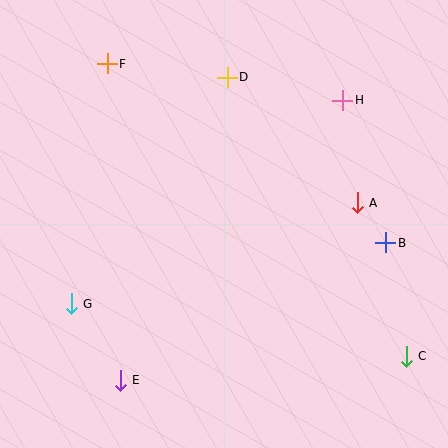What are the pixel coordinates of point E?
Point E is at (120, 380).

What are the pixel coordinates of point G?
Point G is at (71, 304).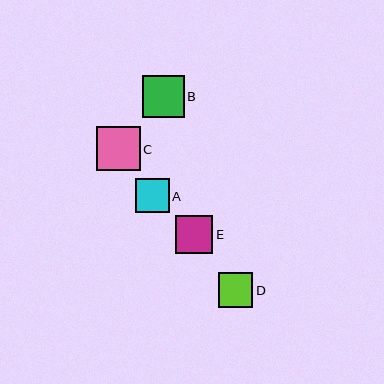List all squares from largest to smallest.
From largest to smallest: C, B, E, D, A.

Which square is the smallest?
Square A is the smallest with a size of approximately 33 pixels.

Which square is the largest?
Square C is the largest with a size of approximately 44 pixels.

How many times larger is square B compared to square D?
Square B is approximately 1.2 times the size of square D.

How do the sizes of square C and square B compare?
Square C and square B are approximately the same size.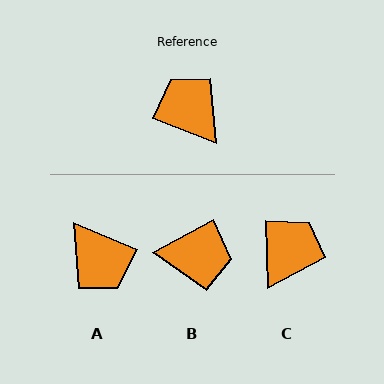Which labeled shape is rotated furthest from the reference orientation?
A, about 178 degrees away.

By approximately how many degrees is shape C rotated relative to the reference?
Approximately 67 degrees clockwise.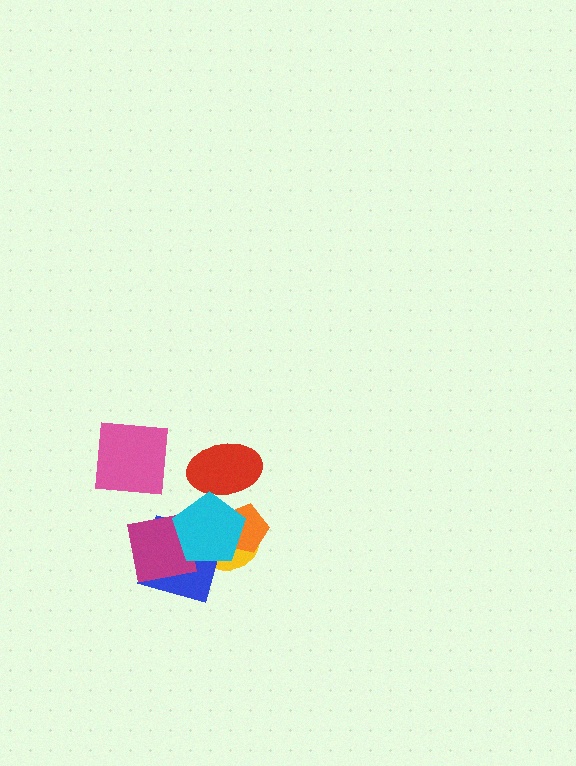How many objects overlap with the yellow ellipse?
3 objects overlap with the yellow ellipse.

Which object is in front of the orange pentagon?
The cyan pentagon is in front of the orange pentagon.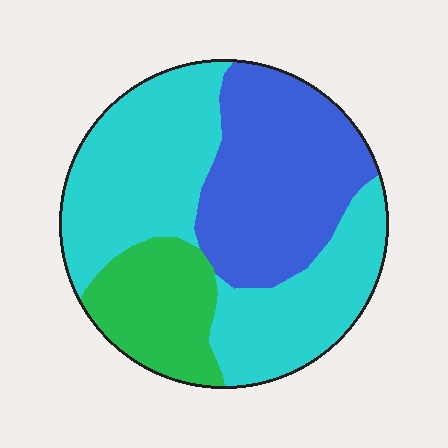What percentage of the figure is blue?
Blue takes up between a quarter and a half of the figure.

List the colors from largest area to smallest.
From largest to smallest: cyan, blue, green.